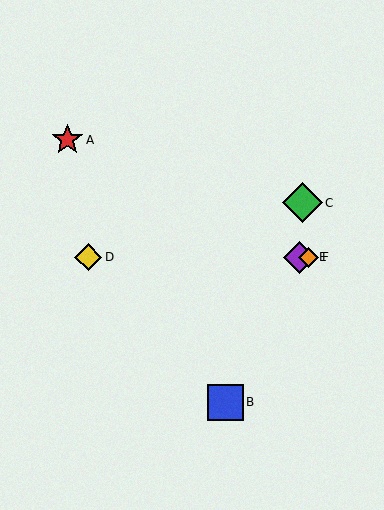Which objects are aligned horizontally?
Objects D, E, F are aligned horizontally.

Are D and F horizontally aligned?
Yes, both are at y≈257.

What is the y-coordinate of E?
Object E is at y≈257.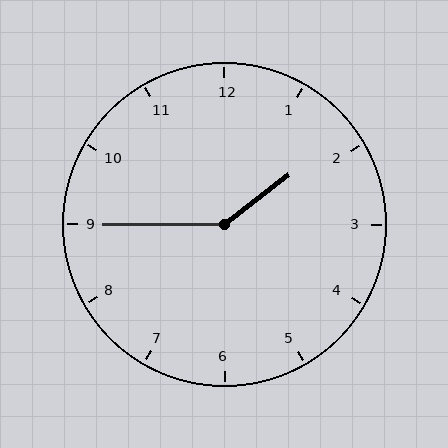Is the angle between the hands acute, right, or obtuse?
It is obtuse.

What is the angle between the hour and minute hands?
Approximately 142 degrees.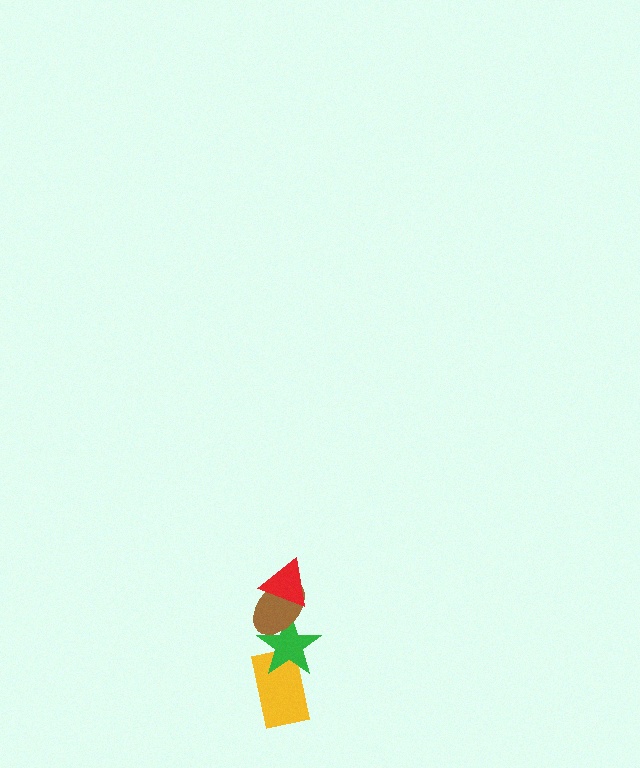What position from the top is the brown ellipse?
The brown ellipse is 2nd from the top.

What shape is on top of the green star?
The brown ellipse is on top of the green star.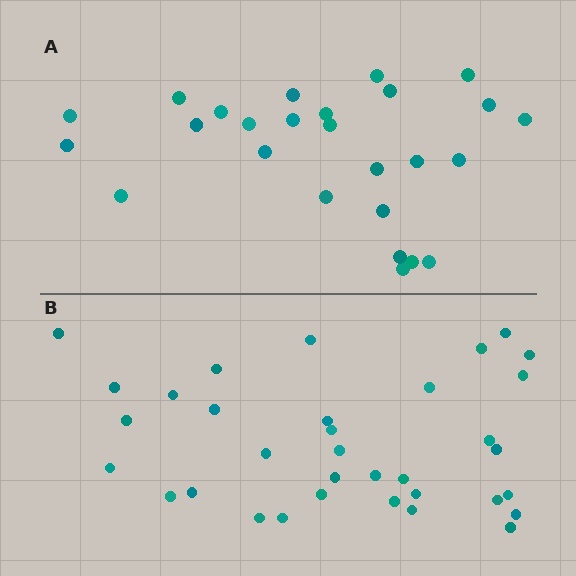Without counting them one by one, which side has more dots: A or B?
Region B (the bottom region) has more dots.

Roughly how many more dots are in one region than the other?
Region B has roughly 8 or so more dots than region A.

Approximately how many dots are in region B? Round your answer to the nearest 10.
About 30 dots. (The exact count is 34, which rounds to 30.)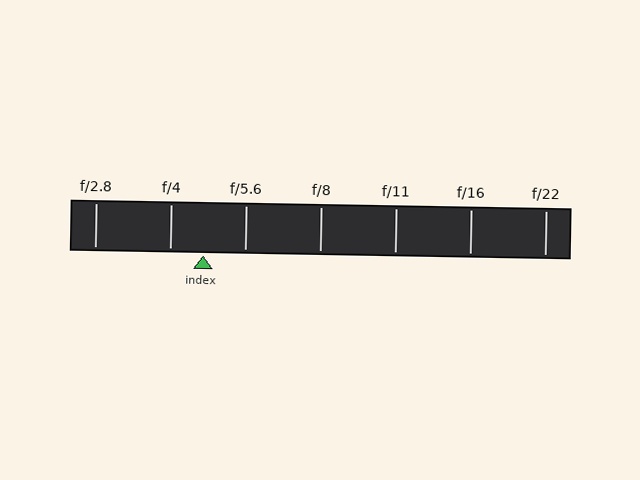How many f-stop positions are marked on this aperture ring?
There are 7 f-stop positions marked.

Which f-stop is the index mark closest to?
The index mark is closest to f/4.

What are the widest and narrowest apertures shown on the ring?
The widest aperture shown is f/2.8 and the narrowest is f/22.